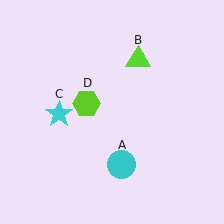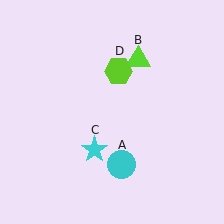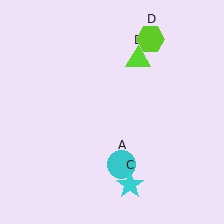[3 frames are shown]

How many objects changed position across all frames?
2 objects changed position: cyan star (object C), lime hexagon (object D).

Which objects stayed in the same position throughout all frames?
Cyan circle (object A) and lime triangle (object B) remained stationary.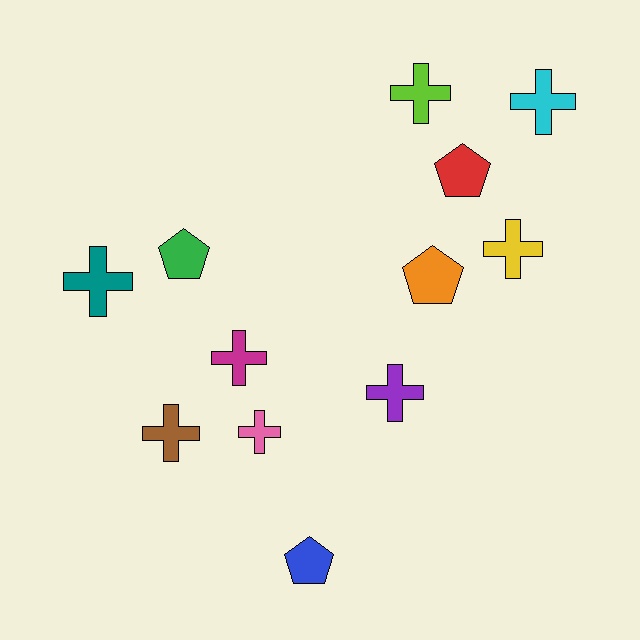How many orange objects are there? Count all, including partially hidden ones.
There is 1 orange object.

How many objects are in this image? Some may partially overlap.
There are 12 objects.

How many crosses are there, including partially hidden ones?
There are 8 crosses.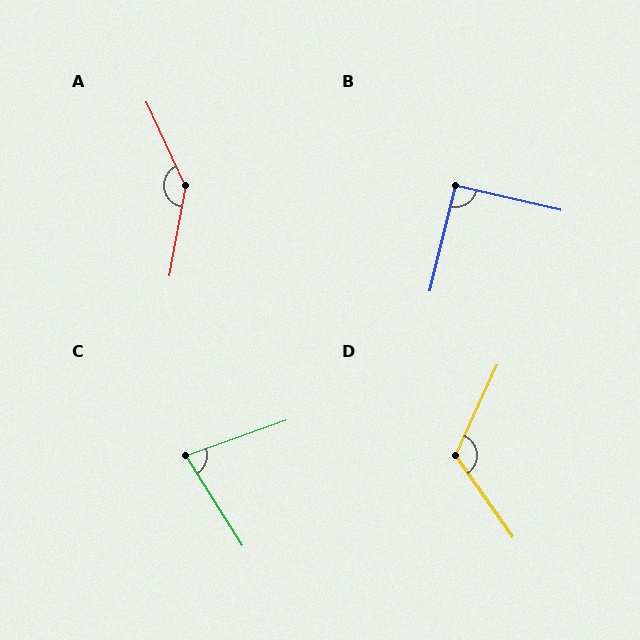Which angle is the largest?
A, at approximately 145 degrees.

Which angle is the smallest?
C, at approximately 77 degrees.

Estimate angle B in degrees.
Approximately 90 degrees.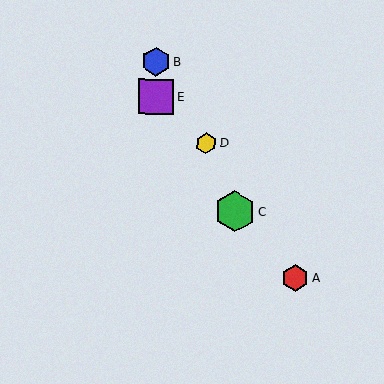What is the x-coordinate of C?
Object C is at x≈235.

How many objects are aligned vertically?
2 objects (B, E) are aligned vertically.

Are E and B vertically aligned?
Yes, both are at x≈156.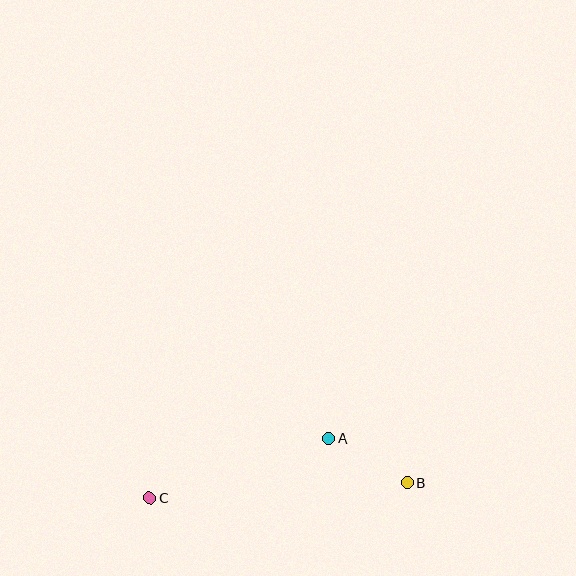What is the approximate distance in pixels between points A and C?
The distance between A and C is approximately 189 pixels.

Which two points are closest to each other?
Points A and B are closest to each other.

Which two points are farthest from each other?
Points B and C are farthest from each other.